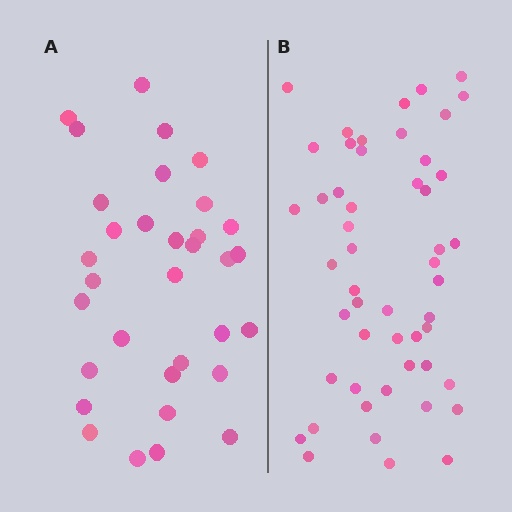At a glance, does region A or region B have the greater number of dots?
Region B (the right region) has more dots.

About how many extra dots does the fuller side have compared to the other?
Region B has approximately 20 more dots than region A.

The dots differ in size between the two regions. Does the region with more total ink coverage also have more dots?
No. Region A has more total ink coverage because its dots are larger, but region B actually contains more individual dots. Total area can be misleading — the number of items is what matters here.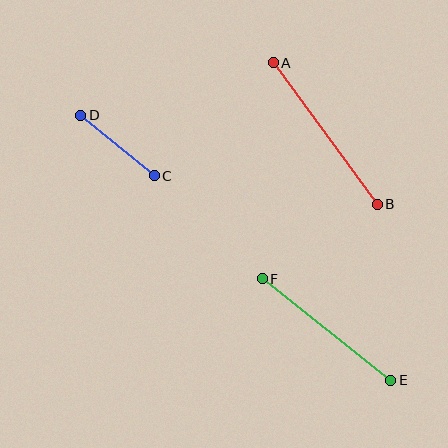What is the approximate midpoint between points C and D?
The midpoint is at approximately (118, 145) pixels.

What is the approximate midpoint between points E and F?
The midpoint is at approximately (326, 329) pixels.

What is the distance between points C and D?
The distance is approximately 95 pixels.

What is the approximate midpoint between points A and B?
The midpoint is at approximately (325, 134) pixels.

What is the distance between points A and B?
The distance is approximately 176 pixels.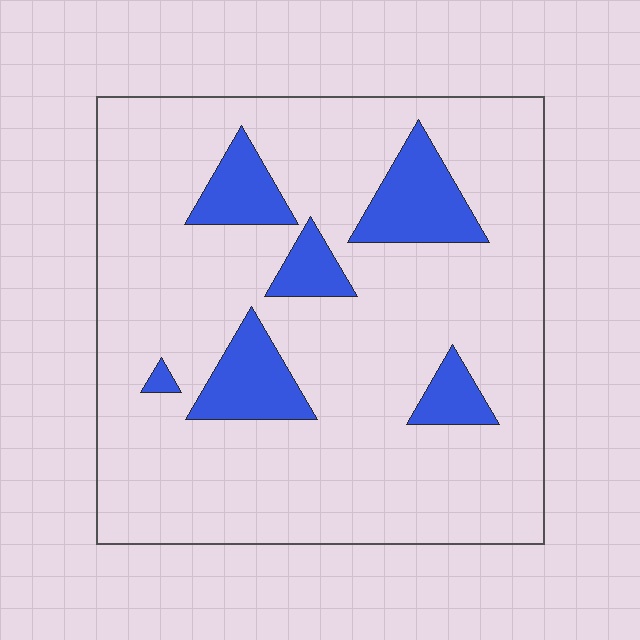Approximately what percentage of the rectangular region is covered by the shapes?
Approximately 15%.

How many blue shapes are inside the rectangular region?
6.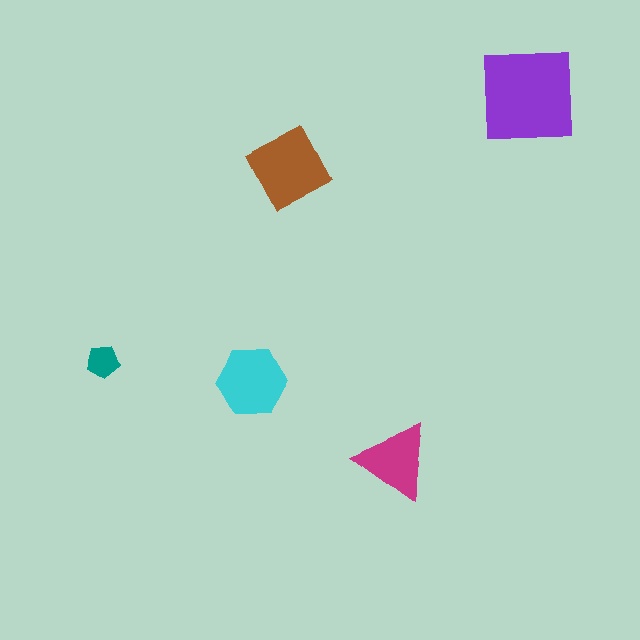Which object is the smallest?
The teal pentagon.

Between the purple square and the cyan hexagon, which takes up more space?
The purple square.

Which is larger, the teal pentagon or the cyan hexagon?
The cyan hexagon.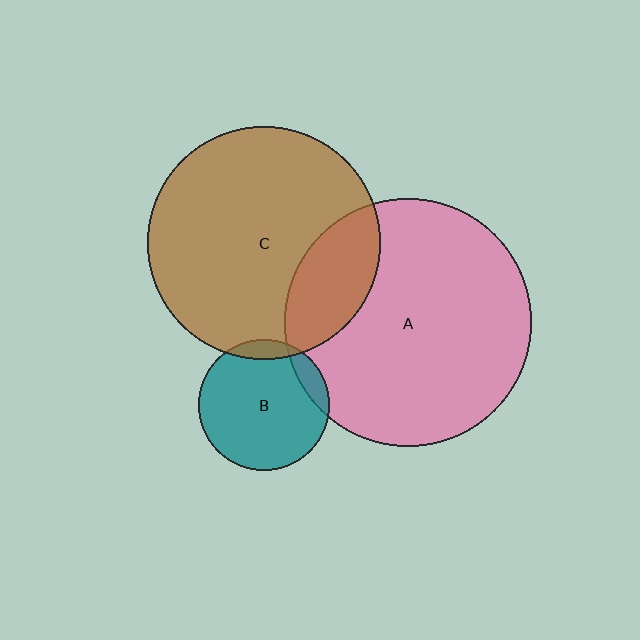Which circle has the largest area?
Circle A (pink).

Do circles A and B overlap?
Yes.